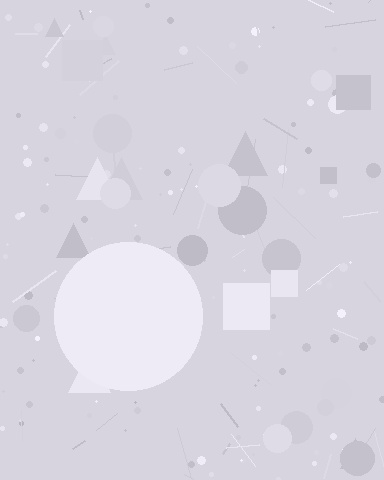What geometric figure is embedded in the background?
A circle is embedded in the background.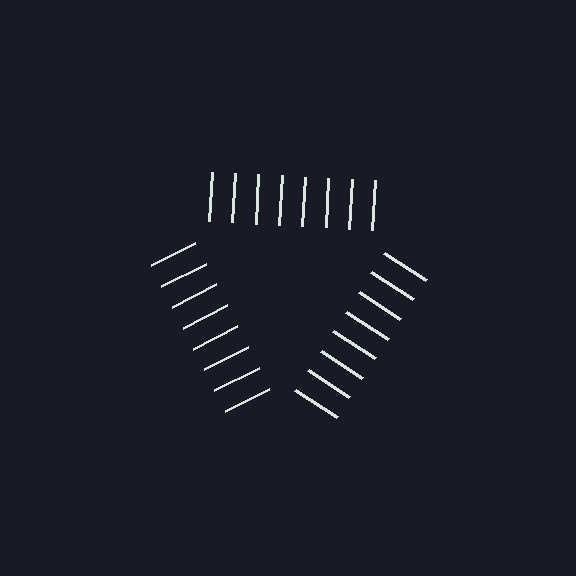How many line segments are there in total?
24 — 8 along each of the 3 edges.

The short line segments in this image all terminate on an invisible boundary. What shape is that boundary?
An illusory triangle — the line segments terminate on its edges but no continuous stroke is drawn.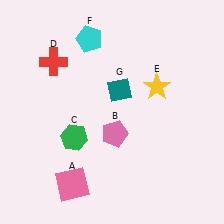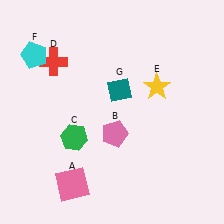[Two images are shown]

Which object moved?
The cyan pentagon (F) moved left.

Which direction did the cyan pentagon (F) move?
The cyan pentagon (F) moved left.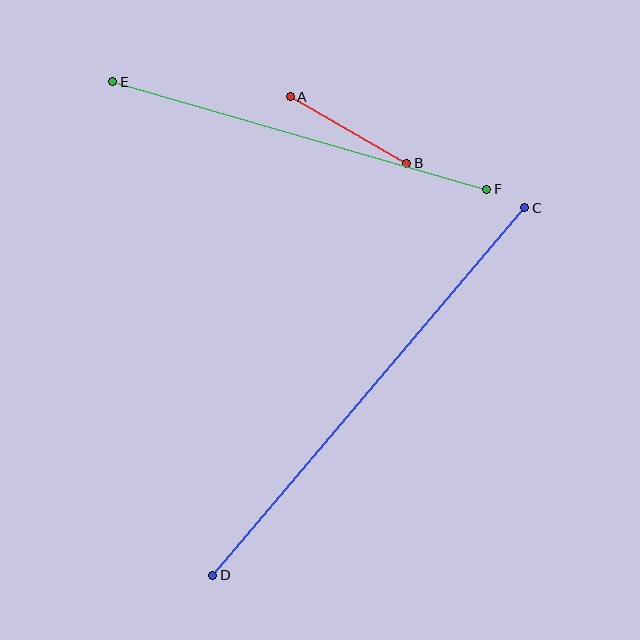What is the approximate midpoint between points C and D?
The midpoint is at approximately (369, 391) pixels.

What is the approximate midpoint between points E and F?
The midpoint is at approximately (300, 135) pixels.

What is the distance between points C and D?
The distance is approximately 482 pixels.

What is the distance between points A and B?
The distance is approximately 134 pixels.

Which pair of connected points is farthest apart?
Points C and D are farthest apart.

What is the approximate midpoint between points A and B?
The midpoint is at approximately (348, 130) pixels.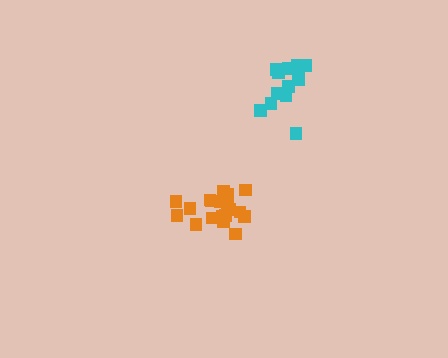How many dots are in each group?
Group 1: 13 dots, Group 2: 19 dots (32 total).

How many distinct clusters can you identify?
There are 2 distinct clusters.